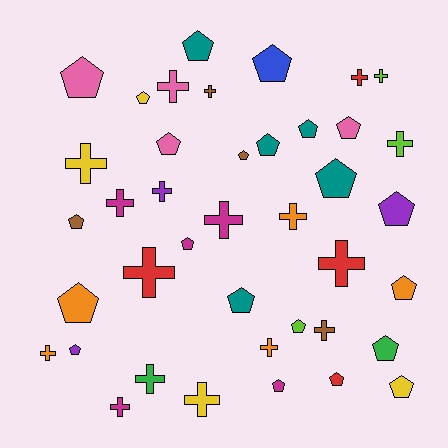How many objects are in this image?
There are 40 objects.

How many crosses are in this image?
There are 18 crosses.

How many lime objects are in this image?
There are 3 lime objects.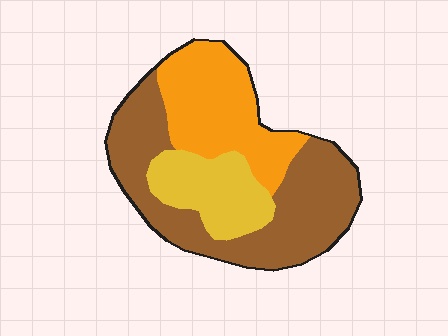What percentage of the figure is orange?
Orange covers around 30% of the figure.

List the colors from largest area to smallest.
From largest to smallest: brown, orange, yellow.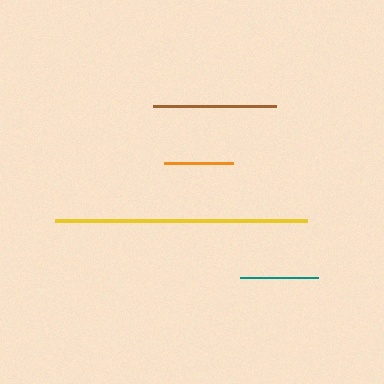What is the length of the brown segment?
The brown segment is approximately 123 pixels long.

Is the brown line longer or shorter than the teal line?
The brown line is longer than the teal line.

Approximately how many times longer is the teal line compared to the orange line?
The teal line is approximately 1.1 times the length of the orange line.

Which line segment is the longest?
The yellow line is the longest at approximately 252 pixels.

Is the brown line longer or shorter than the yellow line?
The yellow line is longer than the brown line.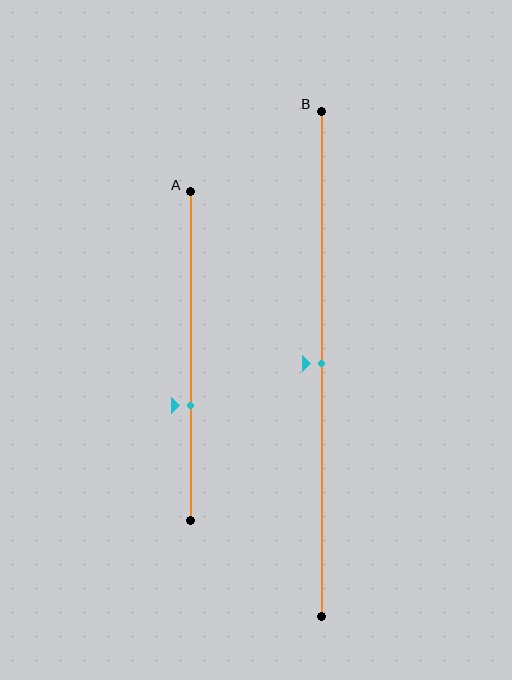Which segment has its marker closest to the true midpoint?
Segment B has its marker closest to the true midpoint.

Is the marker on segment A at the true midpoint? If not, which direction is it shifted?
No, the marker on segment A is shifted downward by about 15% of the segment length.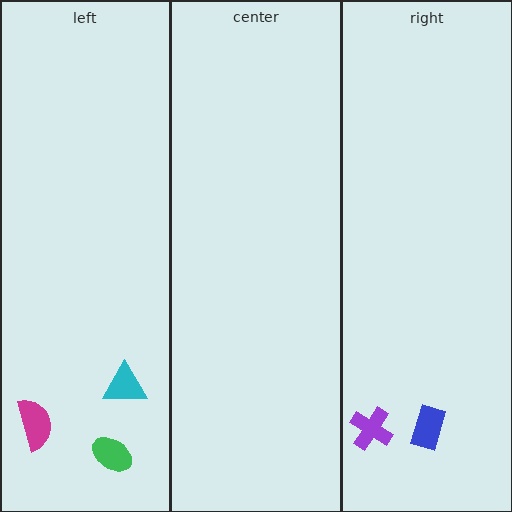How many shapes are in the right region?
2.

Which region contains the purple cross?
The right region.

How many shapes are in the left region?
3.